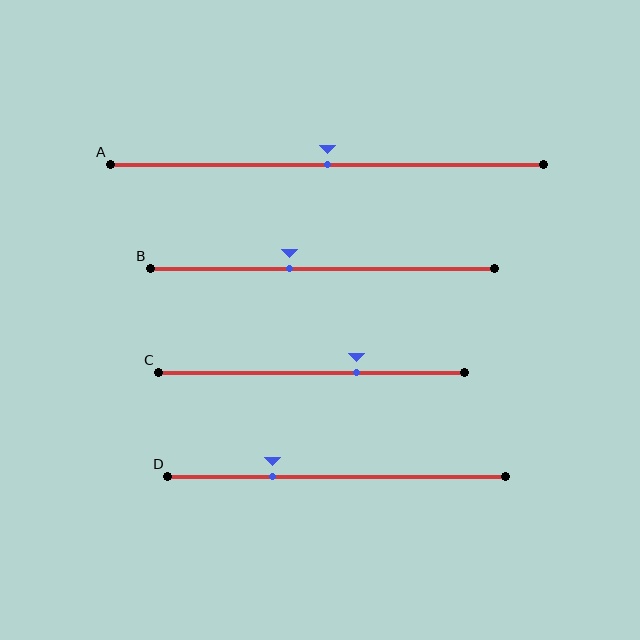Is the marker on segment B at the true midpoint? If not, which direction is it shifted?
No, the marker on segment B is shifted to the left by about 10% of the segment length.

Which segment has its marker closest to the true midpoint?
Segment A has its marker closest to the true midpoint.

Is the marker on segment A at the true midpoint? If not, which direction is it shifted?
Yes, the marker on segment A is at the true midpoint.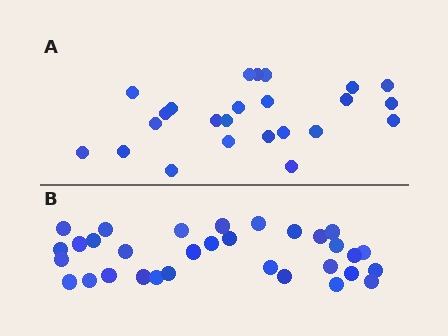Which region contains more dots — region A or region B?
Region B (the bottom region) has more dots.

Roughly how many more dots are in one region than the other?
Region B has roughly 8 or so more dots than region A.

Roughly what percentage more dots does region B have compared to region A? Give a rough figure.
About 35% more.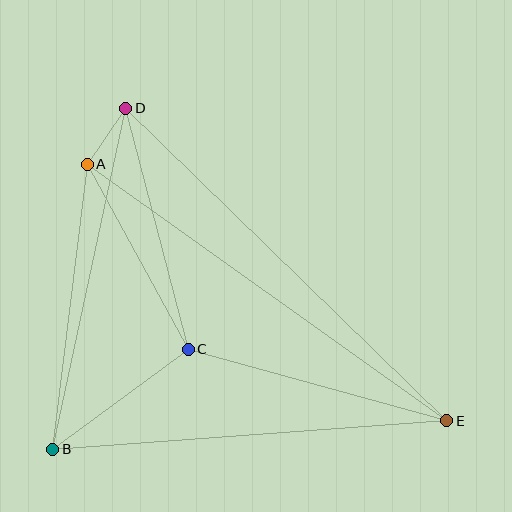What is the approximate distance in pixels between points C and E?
The distance between C and E is approximately 268 pixels.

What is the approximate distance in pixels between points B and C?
The distance between B and C is approximately 168 pixels.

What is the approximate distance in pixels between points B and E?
The distance between B and E is approximately 395 pixels.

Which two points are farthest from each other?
Points D and E are farthest from each other.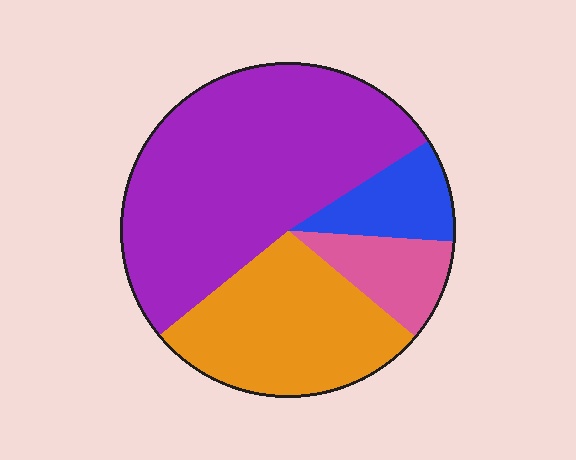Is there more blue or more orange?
Orange.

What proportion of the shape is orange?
Orange takes up about one quarter (1/4) of the shape.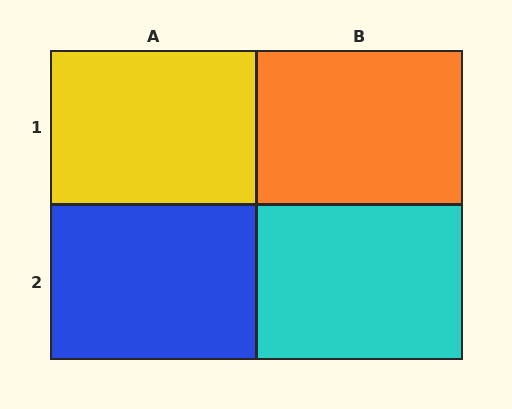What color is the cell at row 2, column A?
Blue.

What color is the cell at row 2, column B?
Cyan.